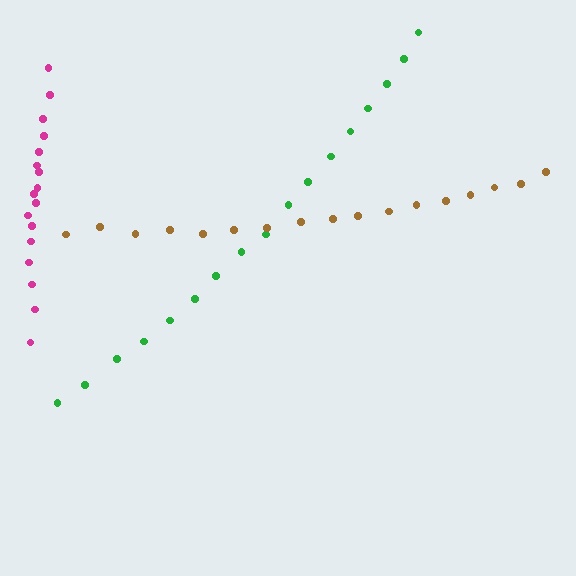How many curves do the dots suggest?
There are 3 distinct paths.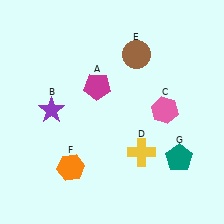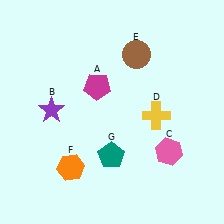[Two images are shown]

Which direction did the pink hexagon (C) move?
The pink hexagon (C) moved down.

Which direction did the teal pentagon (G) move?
The teal pentagon (G) moved left.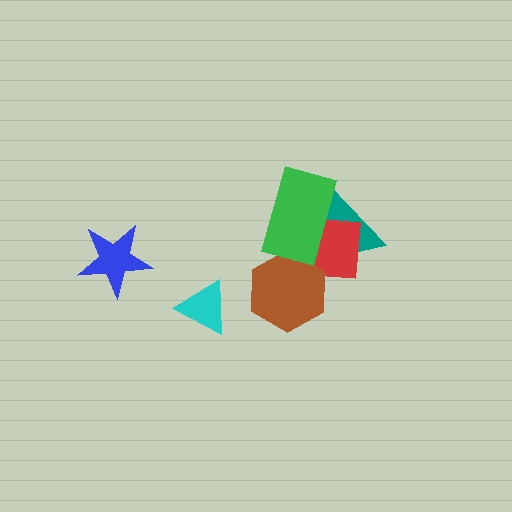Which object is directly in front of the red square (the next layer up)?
The brown hexagon is directly in front of the red square.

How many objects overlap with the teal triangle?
3 objects overlap with the teal triangle.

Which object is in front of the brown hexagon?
The green rectangle is in front of the brown hexagon.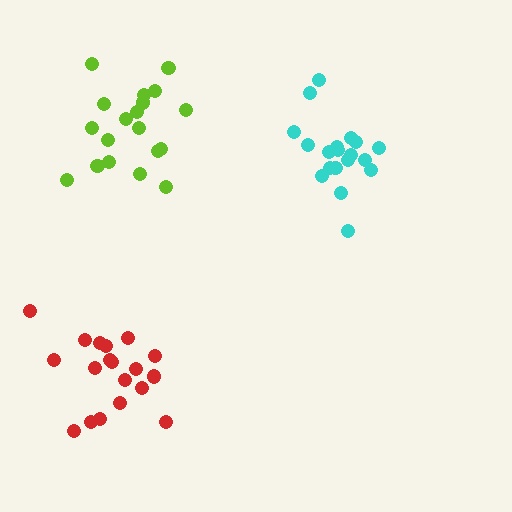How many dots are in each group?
Group 1: 20 dots, Group 2: 19 dots, Group 3: 19 dots (58 total).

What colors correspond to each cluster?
The clusters are colored: cyan, lime, red.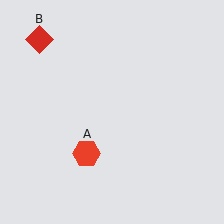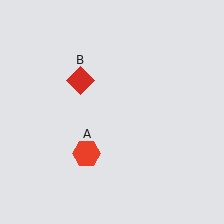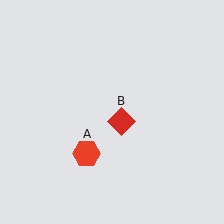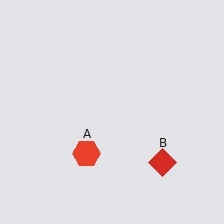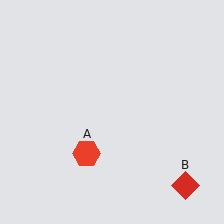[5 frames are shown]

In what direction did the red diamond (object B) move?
The red diamond (object B) moved down and to the right.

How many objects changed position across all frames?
1 object changed position: red diamond (object B).